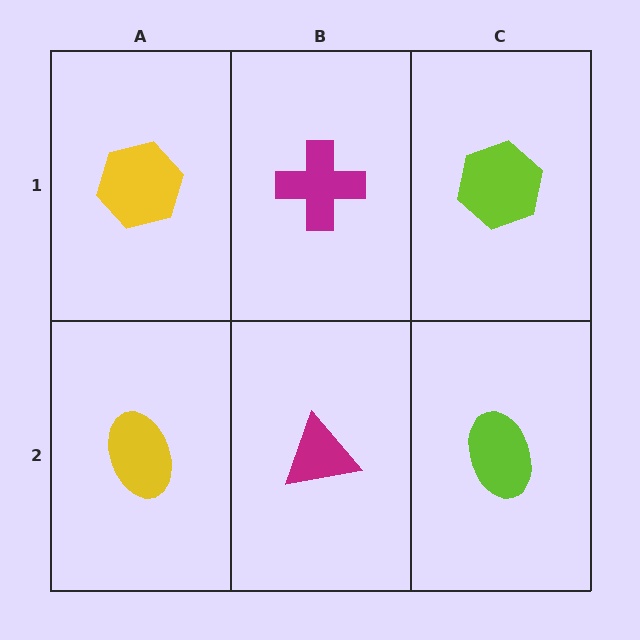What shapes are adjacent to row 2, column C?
A lime hexagon (row 1, column C), a magenta triangle (row 2, column B).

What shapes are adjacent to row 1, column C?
A lime ellipse (row 2, column C), a magenta cross (row 1, column B).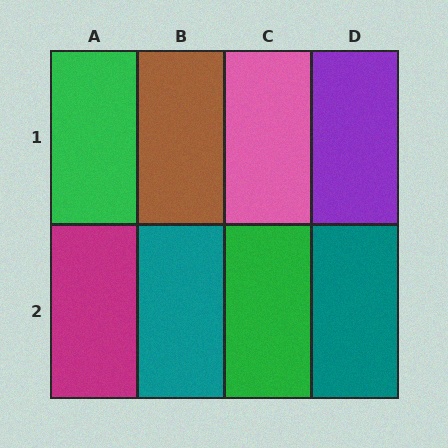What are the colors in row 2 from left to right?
Magenta, teal, green, teal.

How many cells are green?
2 cells are green.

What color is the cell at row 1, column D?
Purple.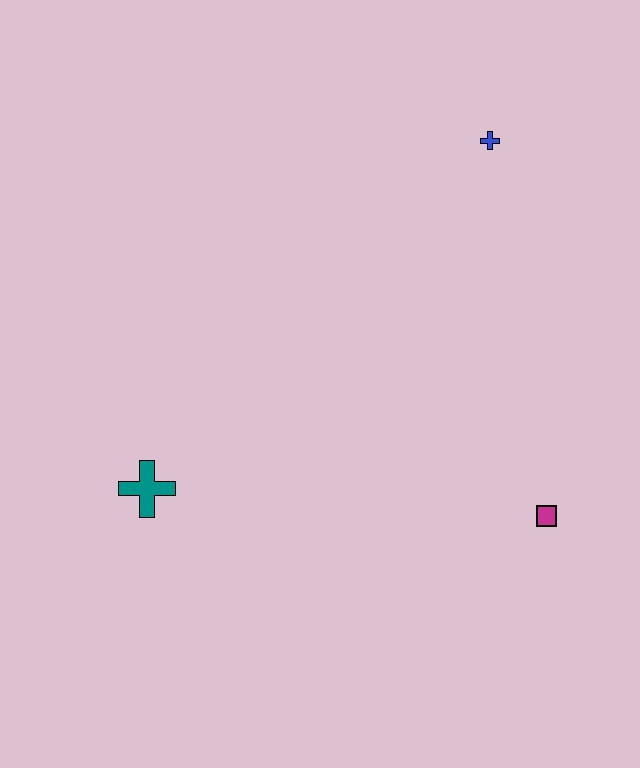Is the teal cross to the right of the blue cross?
No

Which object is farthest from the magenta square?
The teal cross is farthest from the magenta square.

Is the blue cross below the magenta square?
No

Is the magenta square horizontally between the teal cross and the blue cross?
No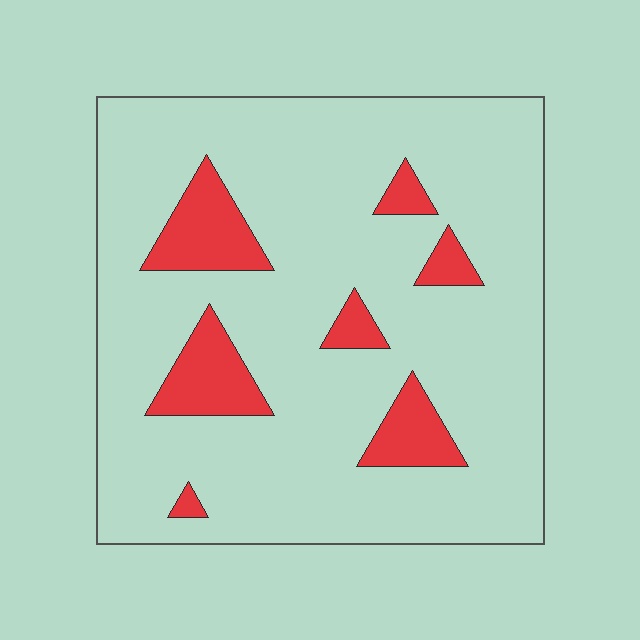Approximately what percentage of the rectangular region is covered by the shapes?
Approximately 15%.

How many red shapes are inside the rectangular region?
7.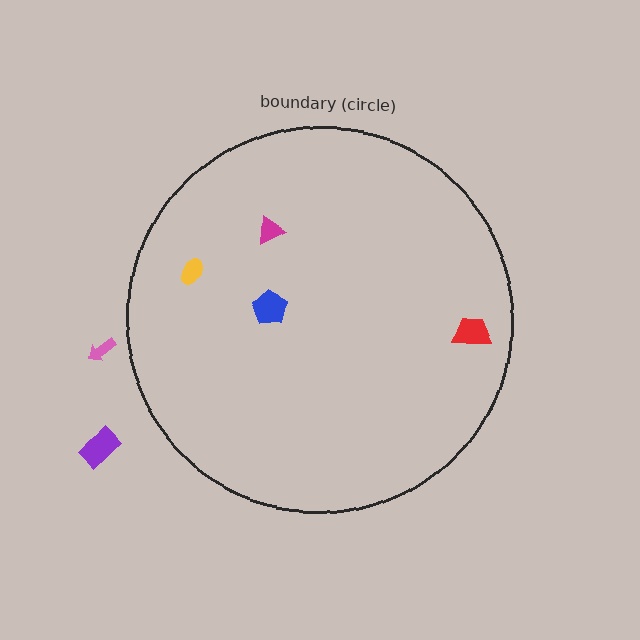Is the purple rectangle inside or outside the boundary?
Outside.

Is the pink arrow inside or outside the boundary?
Outside.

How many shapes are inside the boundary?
4 inside, 2 outside.